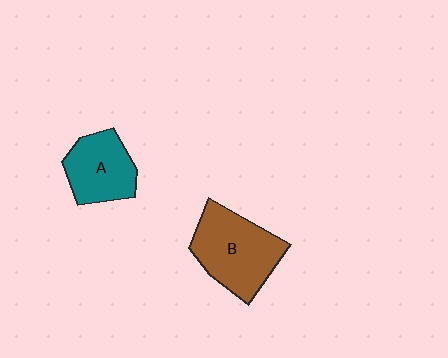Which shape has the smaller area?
Shape A (teal).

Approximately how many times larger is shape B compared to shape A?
Approximately 1.4 times.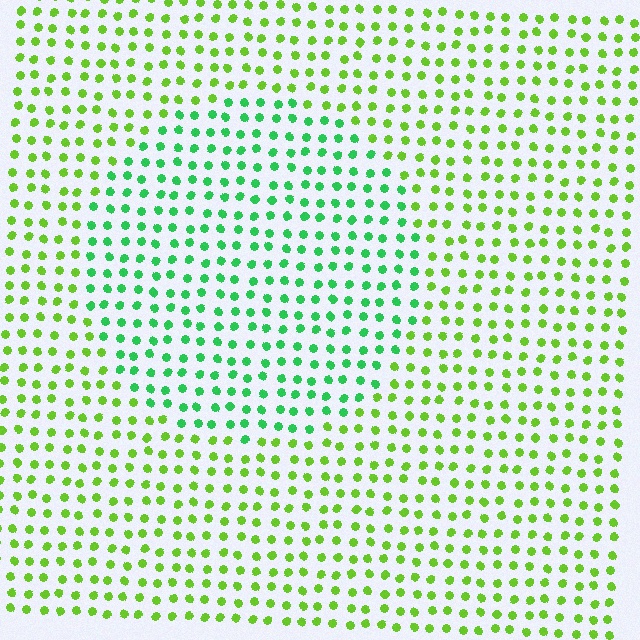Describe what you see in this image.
The image is filled with small lime elements in a uniform arrangement. A circle-shaped region is visible where the elements are tinted to a slightly different hue, forming a subtle color boundary.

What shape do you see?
I see a circle.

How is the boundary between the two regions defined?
The boundary is defined purely by a slight shift in hue (about 40 degrees). Spacing, size, and orientation are identical on both sides.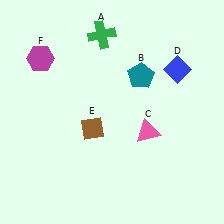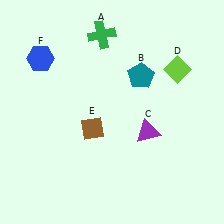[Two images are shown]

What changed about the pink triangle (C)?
In Image 1, C is pink. In Image 2, it changed to purple.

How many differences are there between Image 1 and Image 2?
There are 3 differences between the two images.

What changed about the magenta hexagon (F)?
In Image 1, F is magenta. In Image 2, it changed to blue.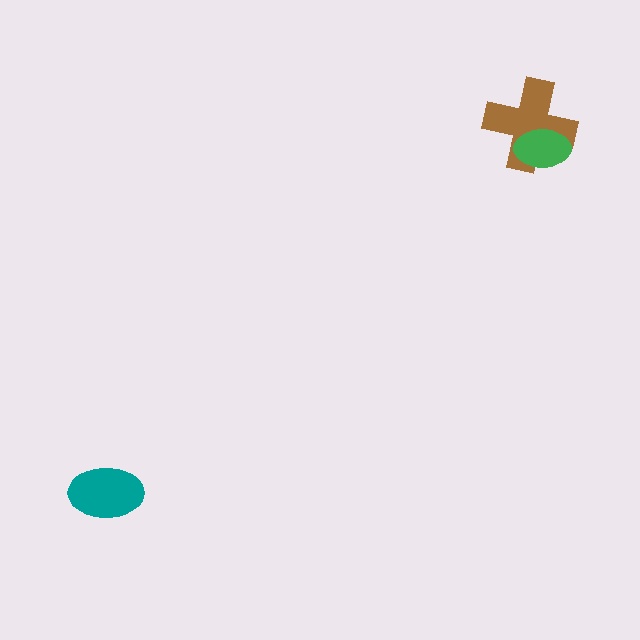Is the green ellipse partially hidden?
No, no other shape covers it.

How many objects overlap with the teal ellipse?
0 objects overlap with the teal ellipse.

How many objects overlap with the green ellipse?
1 object overlaps with the green ellipse.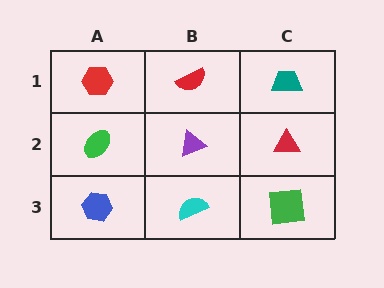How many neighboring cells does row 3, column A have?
2.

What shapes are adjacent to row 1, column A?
A green ellipse (row 2, column A), a red semicircle (row 1, column B).